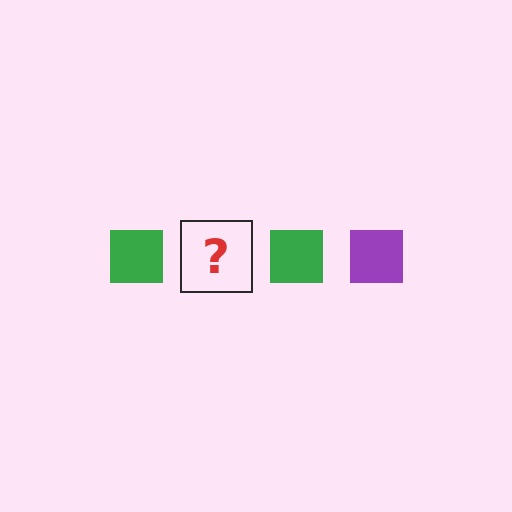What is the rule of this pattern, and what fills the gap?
The rule is that the pattern cycles through green, purple squares. The gap should be filled with a purple square.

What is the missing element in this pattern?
The missing element is a purple square.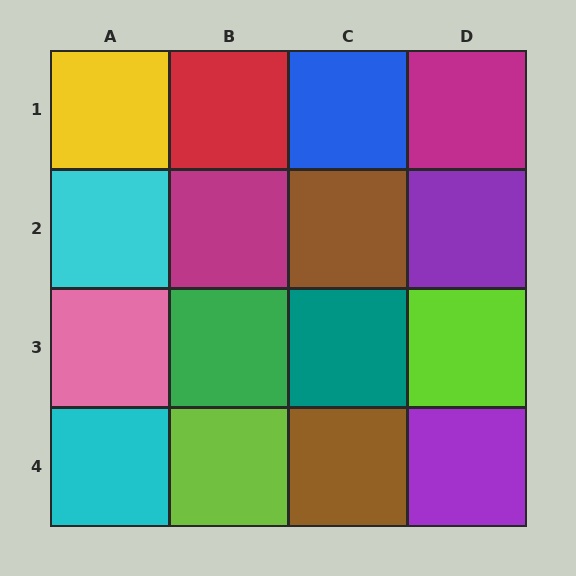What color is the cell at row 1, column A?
Yellow.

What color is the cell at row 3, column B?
Green.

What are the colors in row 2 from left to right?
Cyan, magenta, brown, purple.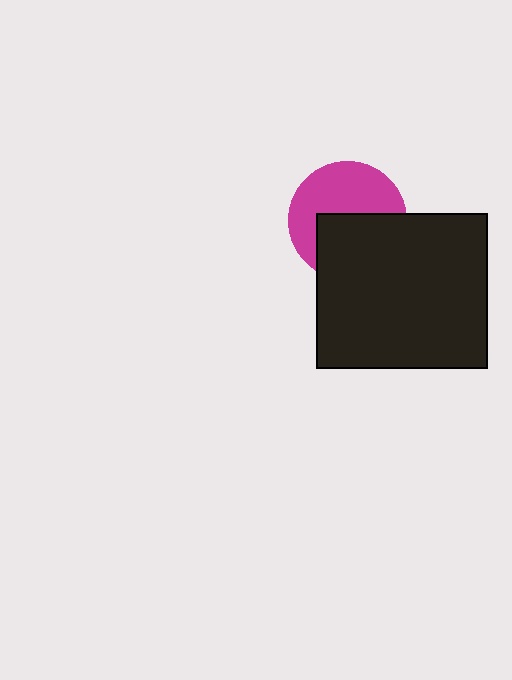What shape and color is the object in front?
The object in front is a black rectangle.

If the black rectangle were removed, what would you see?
You would see the complete magenta circle.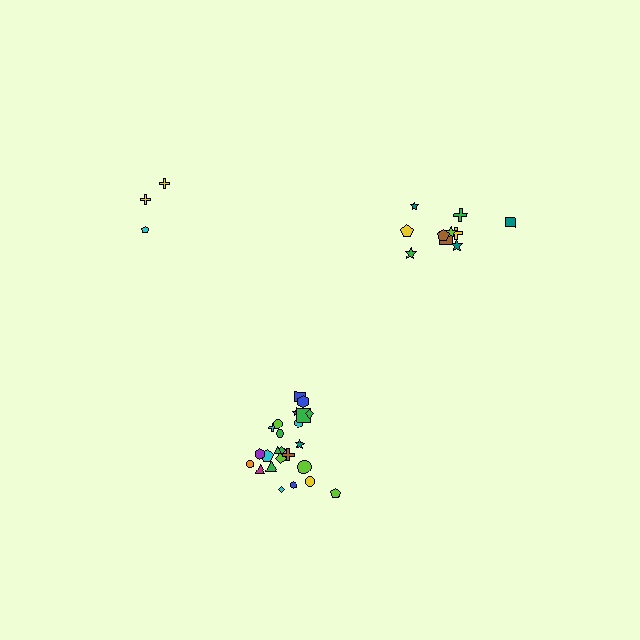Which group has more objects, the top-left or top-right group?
The top-right group.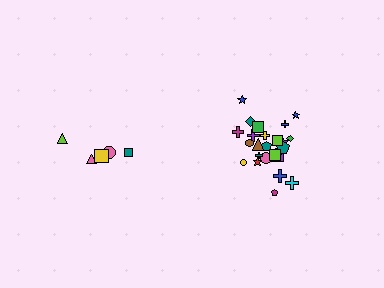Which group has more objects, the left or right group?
The right group.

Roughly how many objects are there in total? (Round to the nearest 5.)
Roughly 30 objects in total.